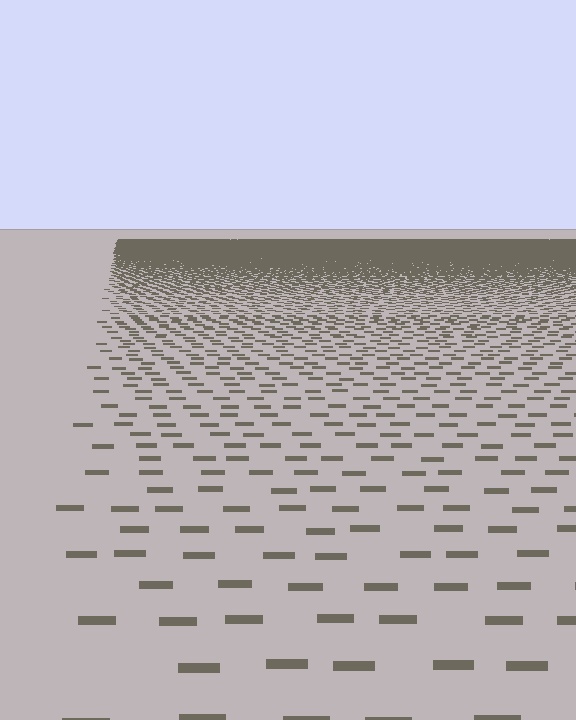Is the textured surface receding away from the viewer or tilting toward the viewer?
The surface is receding away from the viewer. Texture elements get smaller and denser toward the top.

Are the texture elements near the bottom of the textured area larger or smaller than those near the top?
Larger. Near the bottom, elements are closer to the viewer and appear at a bigger on-screen size.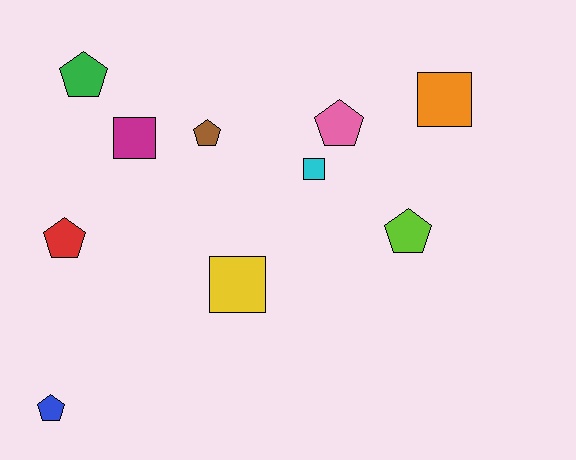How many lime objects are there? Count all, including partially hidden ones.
There is 1 lime object.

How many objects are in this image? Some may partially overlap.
There are 10 objects.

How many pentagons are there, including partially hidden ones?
There are 6 pentagons.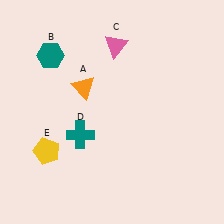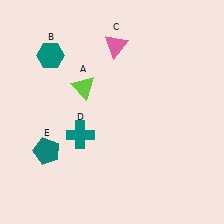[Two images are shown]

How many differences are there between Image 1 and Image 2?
There are 2 differences between the two images.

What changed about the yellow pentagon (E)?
In Image 1, E is yellow. In Image 2, it changed to teal.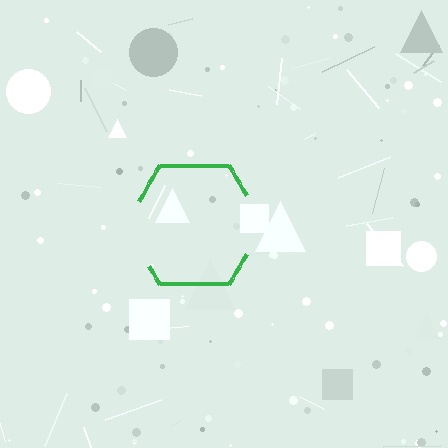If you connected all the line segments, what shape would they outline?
They would outline a hexagon.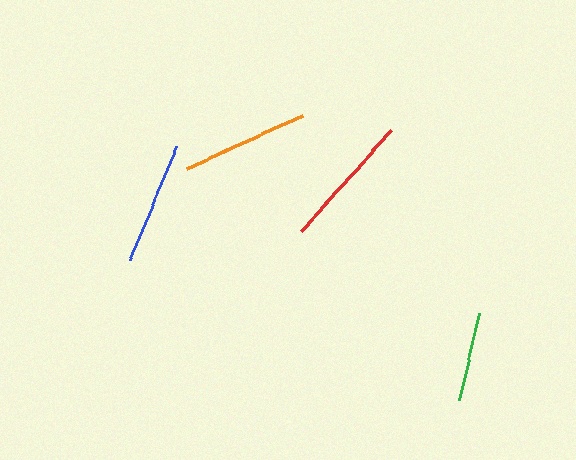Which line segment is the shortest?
The green line is the shortest at approximately 89 pixels.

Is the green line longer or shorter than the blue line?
The blue line is longer than the green line.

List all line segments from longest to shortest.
From longest to shortest: red, orange, blue, green.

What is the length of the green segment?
The green segment is approximately 89 pixels long.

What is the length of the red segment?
The red segment is approximately 136 pixels long.